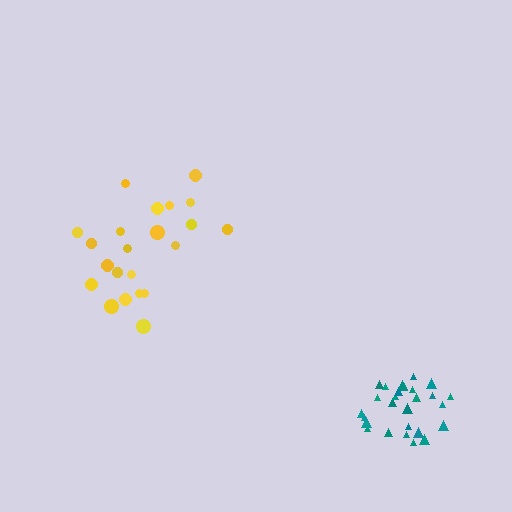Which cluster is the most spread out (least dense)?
Yellow.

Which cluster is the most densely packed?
Teal.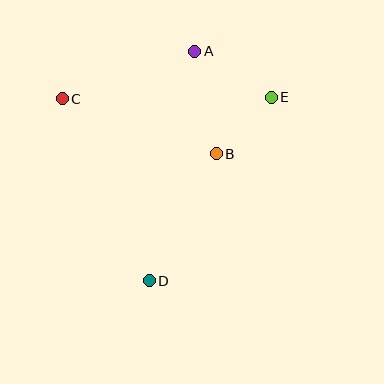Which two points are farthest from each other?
Points A and D are farthest from each other.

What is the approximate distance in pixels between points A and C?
The distance between A and C is approximately 141 pixels.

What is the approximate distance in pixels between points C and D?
The distance between C and D is approximately 201 pixels.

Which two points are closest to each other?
Points B and E are closest to each other.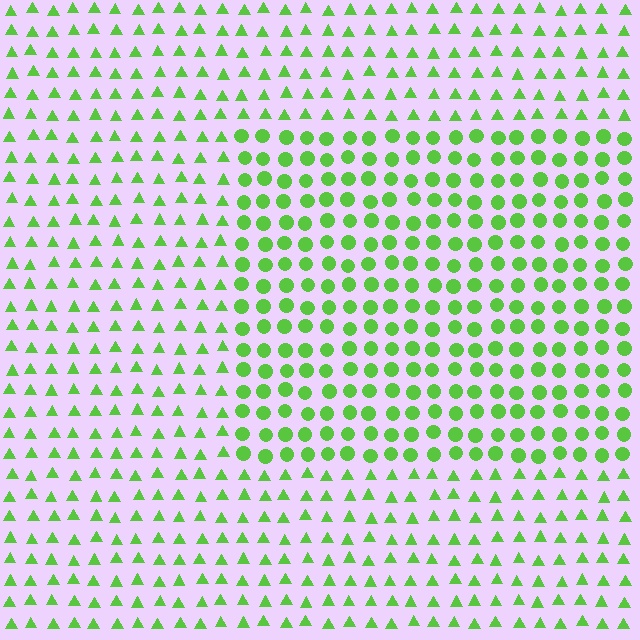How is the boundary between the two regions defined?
The boundary is defined by a change in element shape: circles inside vs. triangles outside. All elements share the same color and spacing.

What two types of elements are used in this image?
The image uses circles inside the rectangle region and triangles outside it.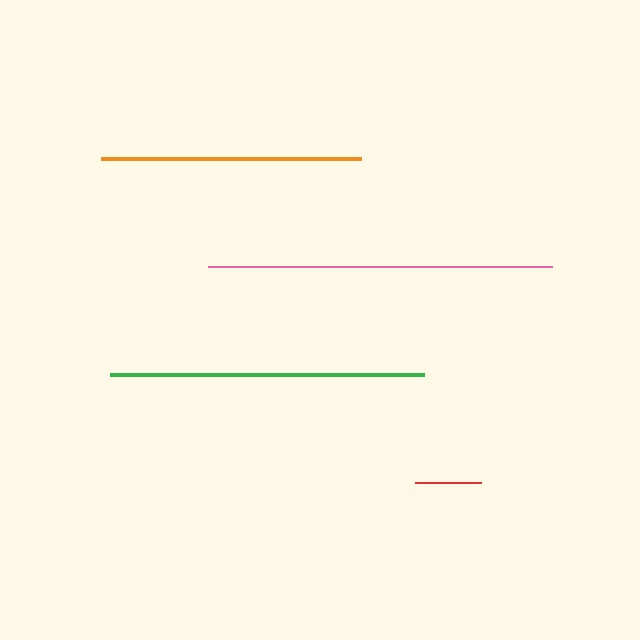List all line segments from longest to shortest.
From longest to shortest: pink, green, orange, red.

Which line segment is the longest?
The pink line is the longest at approximately 344 pixels.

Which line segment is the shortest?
The red line is the shortest at approximately 66 pixels.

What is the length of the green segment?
The green segment is approximately 314 pixels long.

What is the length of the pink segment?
The pink segment is approximately 344 pixels long.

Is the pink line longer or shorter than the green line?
The pink line is longer than the green line.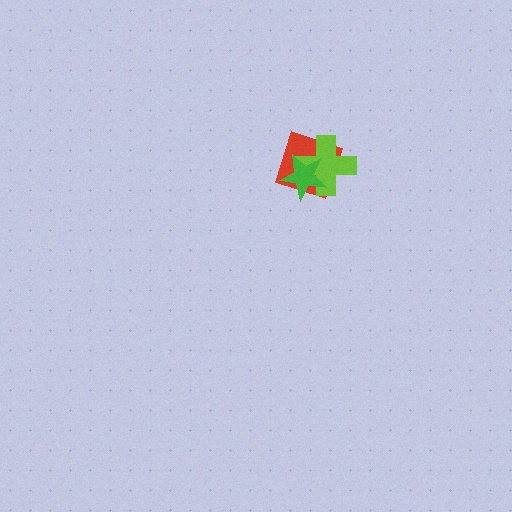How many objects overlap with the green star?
2 objects overlap with the green star.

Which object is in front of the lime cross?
The green star is in front of the lime cross.